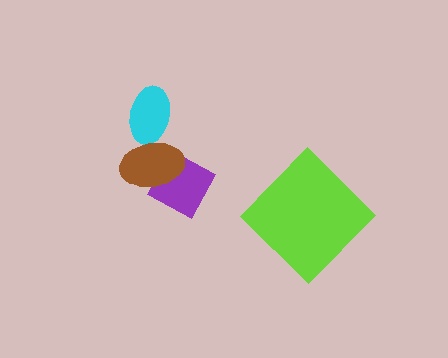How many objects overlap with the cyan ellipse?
1 object overlaps with the cyan ellipse.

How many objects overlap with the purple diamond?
1 object overlaps with the purple diamond.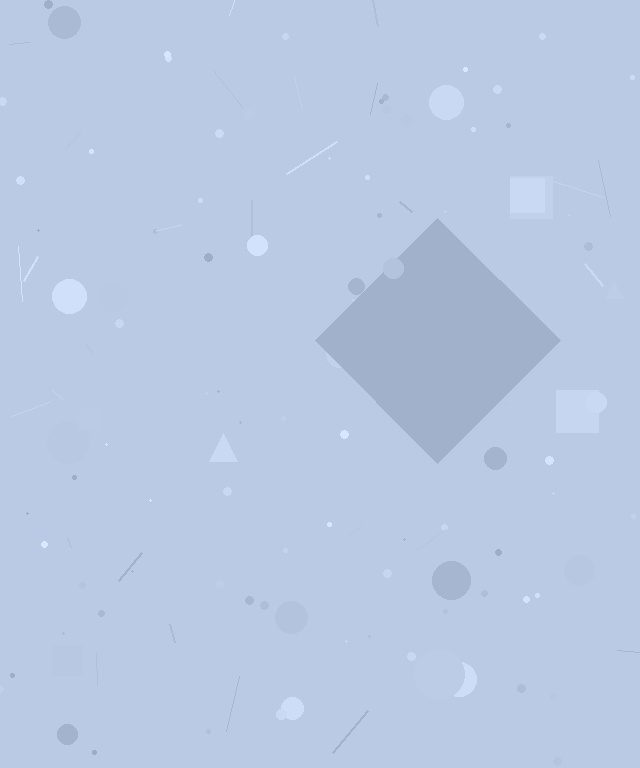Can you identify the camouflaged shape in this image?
The camouflaged shape is a diamond.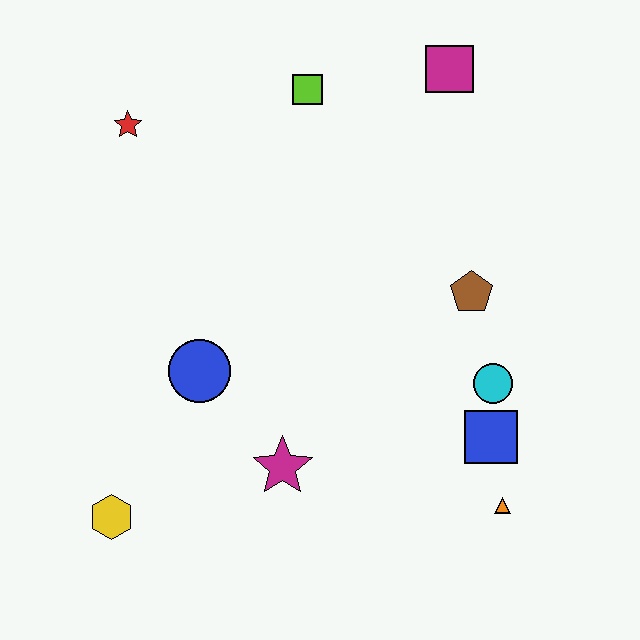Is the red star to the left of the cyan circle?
Yes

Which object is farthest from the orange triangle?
The red star is farthest from the orange triangle.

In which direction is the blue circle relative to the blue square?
The blue circle is to the left of the blue square.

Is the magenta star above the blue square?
No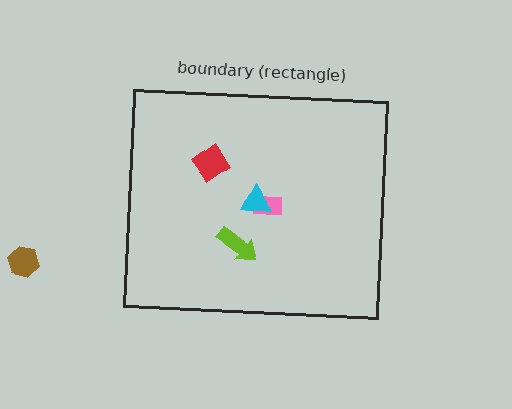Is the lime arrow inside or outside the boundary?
Inside.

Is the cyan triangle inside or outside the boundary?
Inside.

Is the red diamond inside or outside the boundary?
Inside.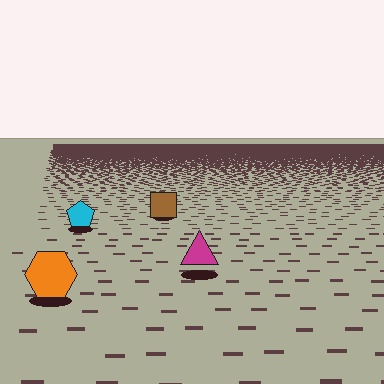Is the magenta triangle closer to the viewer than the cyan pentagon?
Yes. The magenta triangle is closer — you can tell from the texture gradient: the ground texture is coarser near it.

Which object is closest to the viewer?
The orange hexagon is closest. The texture marks near it are larger and more spread out.